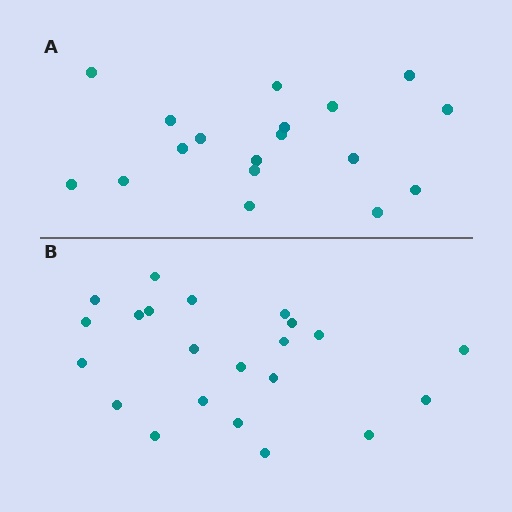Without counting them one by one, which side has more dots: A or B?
Region B (the bottom region) has more dots.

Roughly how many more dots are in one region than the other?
Region B has about 4 more dots than region A.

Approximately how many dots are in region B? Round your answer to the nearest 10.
About 20 dots. (The exact count is 22, which rounds to 20.)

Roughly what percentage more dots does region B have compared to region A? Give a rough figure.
About 20% more.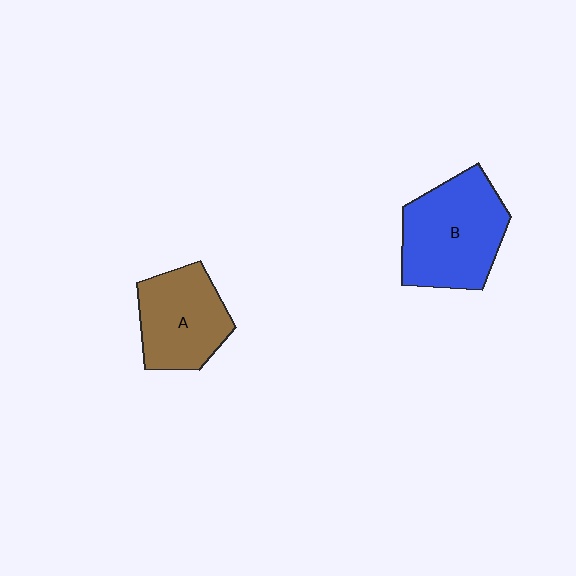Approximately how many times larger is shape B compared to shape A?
Approximately 1.3 times.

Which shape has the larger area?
Shape B (blue).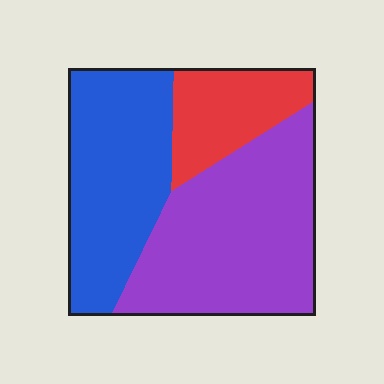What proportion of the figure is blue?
Blue covers 36% of the figure.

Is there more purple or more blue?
Purple.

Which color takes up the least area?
Red, at roughly 20%.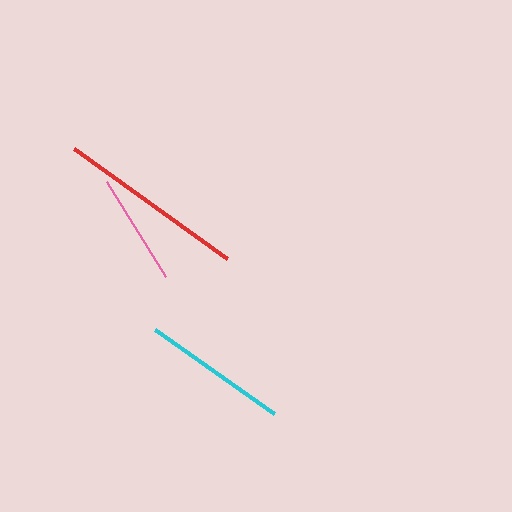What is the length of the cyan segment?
The cyan segment is approximately 146 pixels long.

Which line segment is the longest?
The red line is the longest at approximately 189 pixels.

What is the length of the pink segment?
The pink segment is approximately 112 pixels long.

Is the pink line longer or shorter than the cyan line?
The cyan line is longer than the pink line.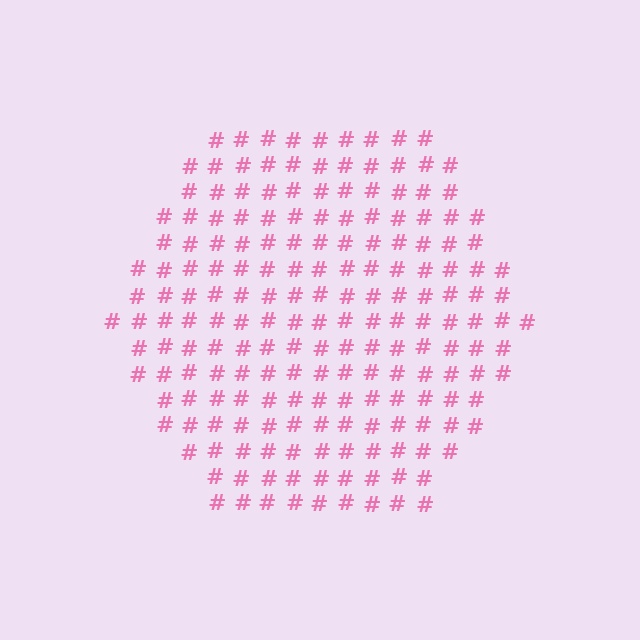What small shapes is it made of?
It is made of small hash symbols.